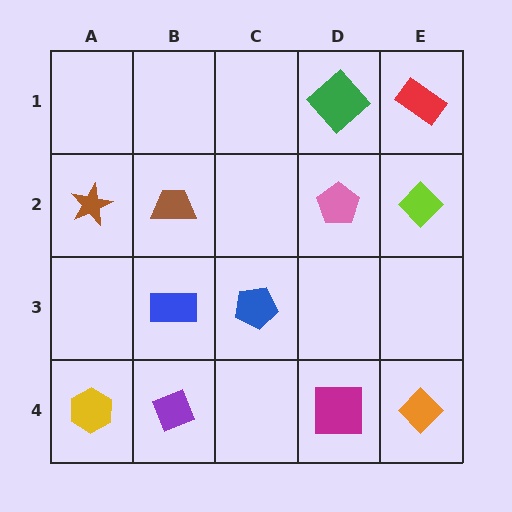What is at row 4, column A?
A yellow hexagon.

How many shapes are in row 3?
2 shapes.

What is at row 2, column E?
A lime diamond.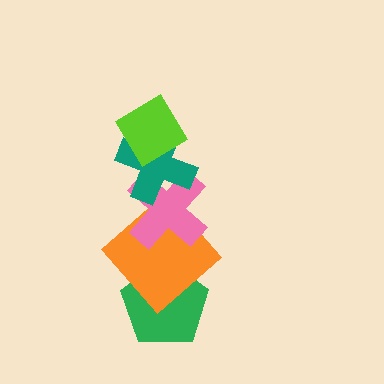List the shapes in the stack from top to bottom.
From top to bottom: the lime diamond, the teal cross, the pink cross, the orange diamond, the green pentagon.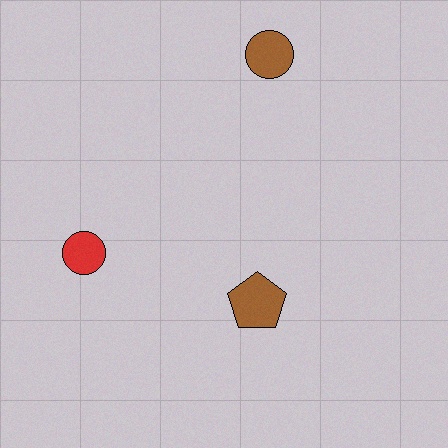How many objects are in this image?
There are 3 objects.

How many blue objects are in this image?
There are no blue objects.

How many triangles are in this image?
There are no triangles.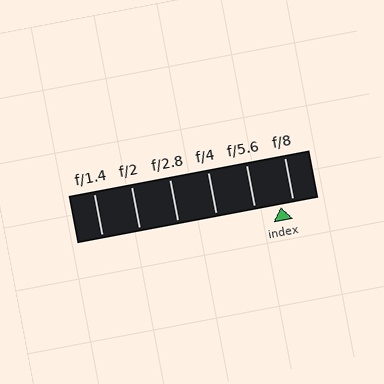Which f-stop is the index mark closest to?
The index mark is closest to f/8.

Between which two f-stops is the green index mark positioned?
The index mark is between f/5.6 and f/8.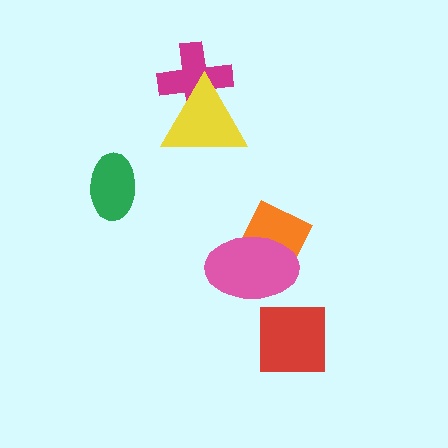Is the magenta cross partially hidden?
Yes, it is partially covered by another shape.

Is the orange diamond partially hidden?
Yes, it is partially covered by another shape.